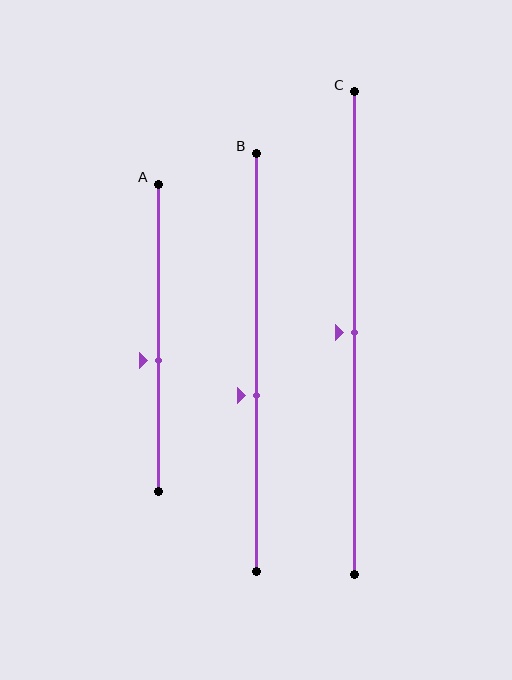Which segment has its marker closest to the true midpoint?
Segment C has its marker closest to the true midpoint.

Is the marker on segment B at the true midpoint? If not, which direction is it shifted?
No, the marker on segment B is shifted downward by about 8% of the segment length.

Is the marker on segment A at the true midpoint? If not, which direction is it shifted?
No, the marker on segment A is shifted downward by about 7% of the segment length.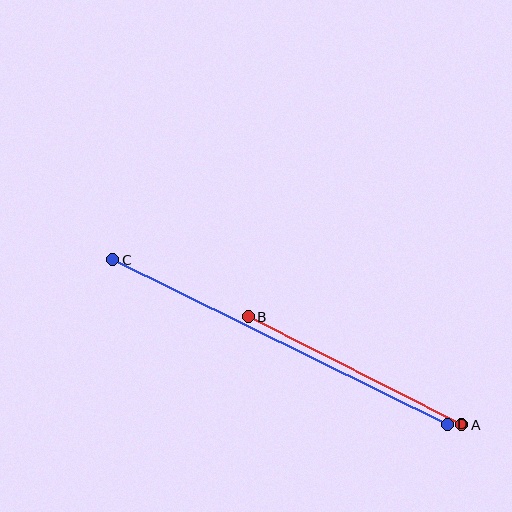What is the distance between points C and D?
The distance is approximately 373 pixels.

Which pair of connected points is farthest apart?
Points C and D are farthest apart.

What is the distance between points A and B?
The distance is approximately 239 pixels.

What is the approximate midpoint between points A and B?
The midpoint is at approximately (355, 371) pixels.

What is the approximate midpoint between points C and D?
The midpoint is at approximately (280, 342) pixels.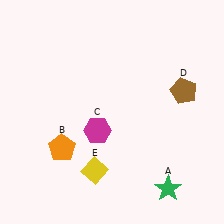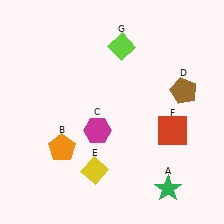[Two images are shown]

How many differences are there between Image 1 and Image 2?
There are 2 differences between the two images.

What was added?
A red square (F), a lime diamond (G) were added in Image 2.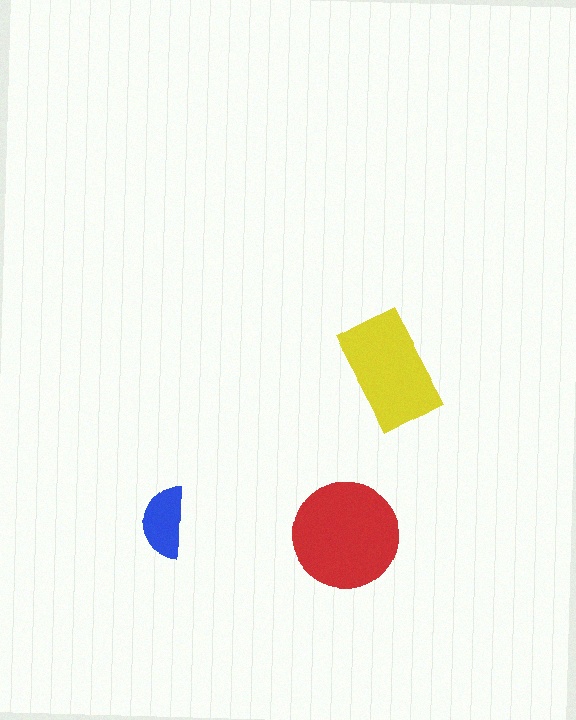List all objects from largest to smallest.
The red circle, the yellow rectangle, the blue semicircle.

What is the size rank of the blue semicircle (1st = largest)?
3rd.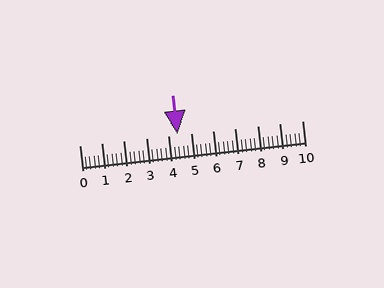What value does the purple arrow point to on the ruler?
The purple arrow points to approximately 4.4.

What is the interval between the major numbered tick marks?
The major tick marks are spaced 1 units apart.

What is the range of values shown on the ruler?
The ruler shows values from 0 to 10.